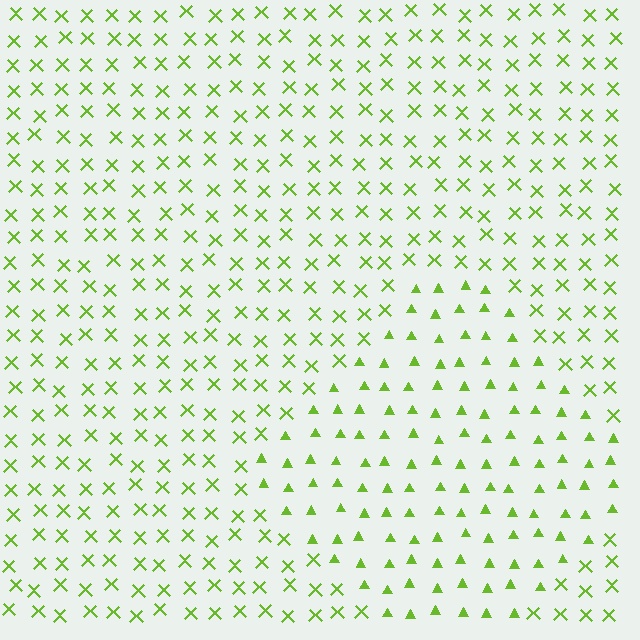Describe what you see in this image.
The image is filled with small lime elements arranged in a uniform grid. A diamond-shaped region contains triangles, while the surrounding area contains X marks. The boundary is defined purely by the change in element shape.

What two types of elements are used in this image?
The image uses triangles inside the diamond region and X marks outside it.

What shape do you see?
I see a diamond.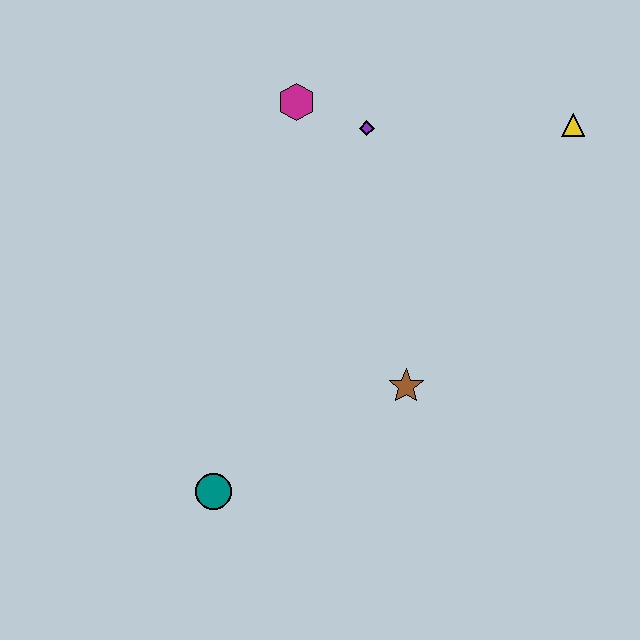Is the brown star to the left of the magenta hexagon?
No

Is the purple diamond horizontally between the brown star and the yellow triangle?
No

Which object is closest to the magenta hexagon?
The purple diamond is closest to the magenta hexagon.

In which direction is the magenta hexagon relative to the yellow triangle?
The magenta hexagon is to the left of the yellow triangle.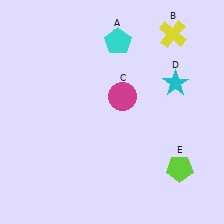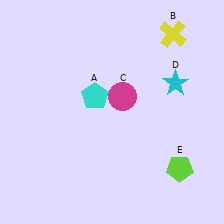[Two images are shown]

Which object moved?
The cyan pentagon (A) moved down.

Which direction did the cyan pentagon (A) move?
The cyan pentagon (A) moved down.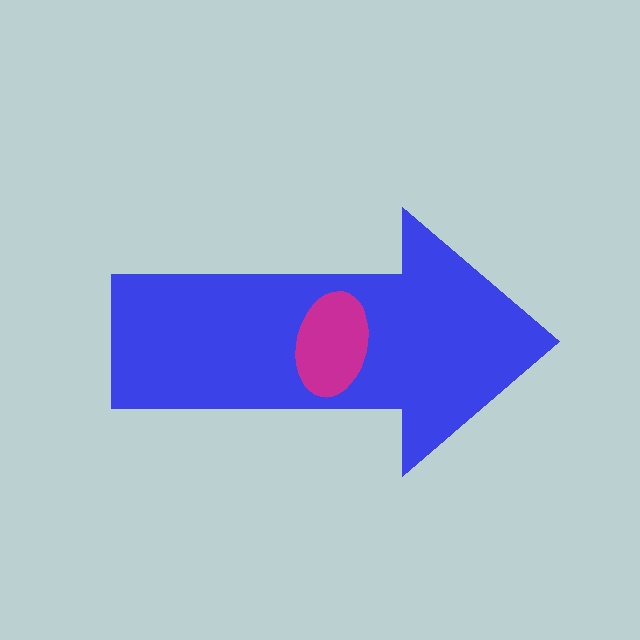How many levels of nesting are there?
2.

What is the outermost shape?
The blue arrow.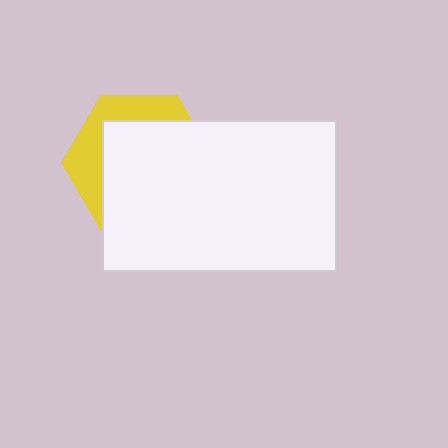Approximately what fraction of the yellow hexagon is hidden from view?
Roughly 69% of the yellow hexagon is hidden behind the white rectangle.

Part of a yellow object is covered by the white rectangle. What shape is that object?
It is a hexagon.